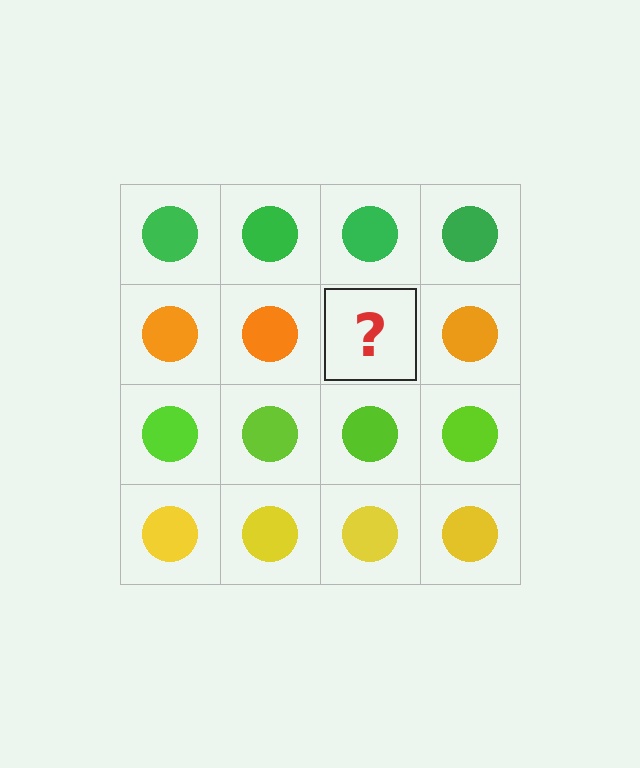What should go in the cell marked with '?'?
The missing cell should contain an orange circle.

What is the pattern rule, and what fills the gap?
The rule is that each row has a consistent color. The gap should be filled with an orange circle.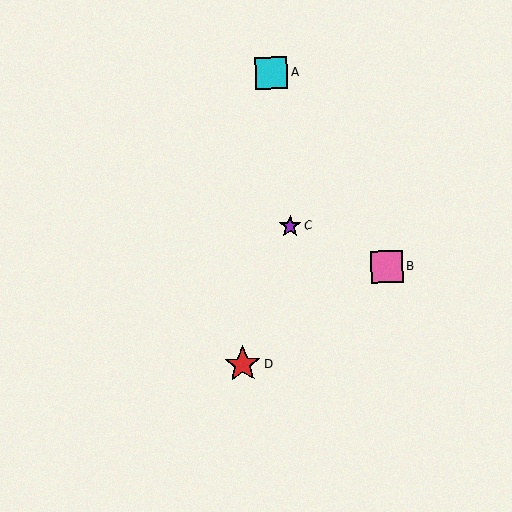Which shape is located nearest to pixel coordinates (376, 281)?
The pink square (labeled B) at (387, 267) is nearest to that location.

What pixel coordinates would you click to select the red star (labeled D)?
Click at (243, 364) to select the red star D.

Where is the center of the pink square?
The center of the pink square is at (387, 267).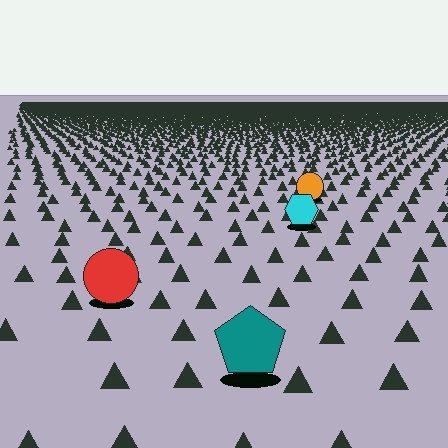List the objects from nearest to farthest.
From nearest to farthest: the teal pentagon, the red circle, the cyan hexagon, the orange circle.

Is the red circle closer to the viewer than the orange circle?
Yes. The red circle is closer — you can tell from the texture gradient: the ground texture is coarser near it.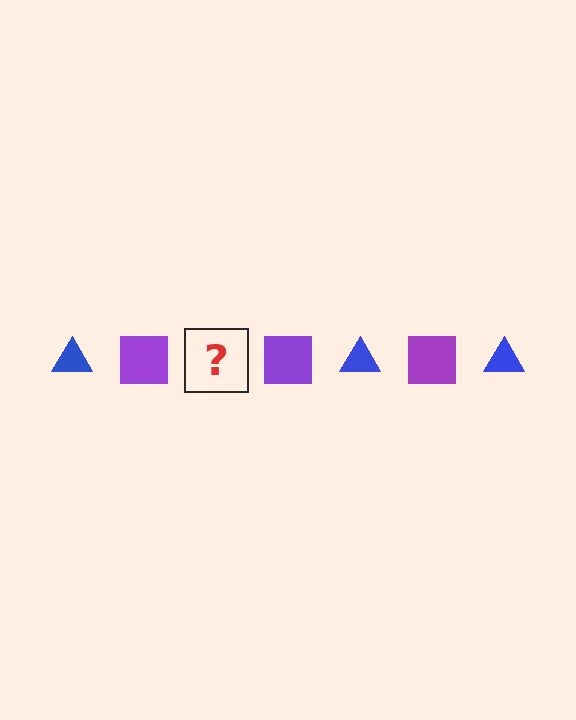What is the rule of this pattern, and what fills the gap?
The rule is that the pattern alternates between blue triangle and purple square. The gap should be filled with a blue triangle.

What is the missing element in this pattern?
The missing element is a blue triangle.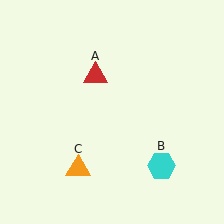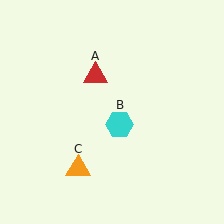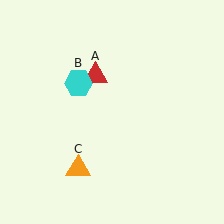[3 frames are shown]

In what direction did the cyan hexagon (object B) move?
The cyan hexagon (object B) moved up and to the left.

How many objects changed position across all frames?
1 object changed position: cyan hexagon (object B).